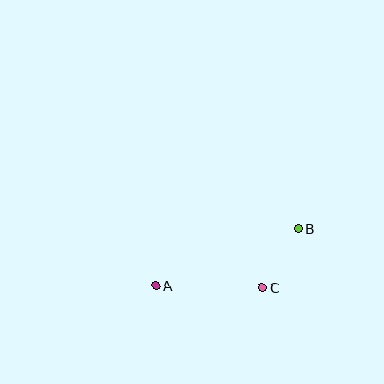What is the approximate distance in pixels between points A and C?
The distance between A and C is approximately 107 pixels.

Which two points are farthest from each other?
Points A and B are farthest from each other.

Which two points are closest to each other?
Points B and C are closest to each other.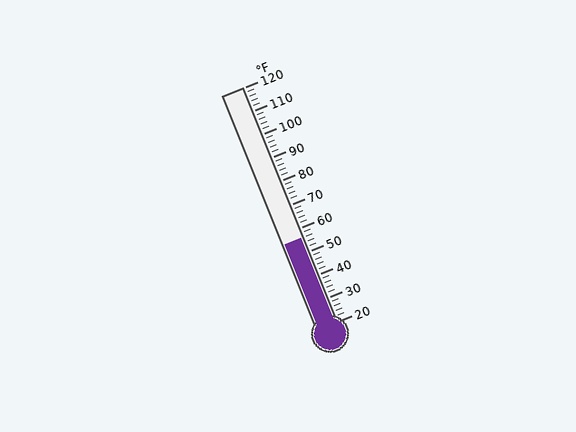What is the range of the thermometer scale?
The thermometer scale ranges from 20°F to 120°F.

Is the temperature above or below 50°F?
The temperature is above 50°F.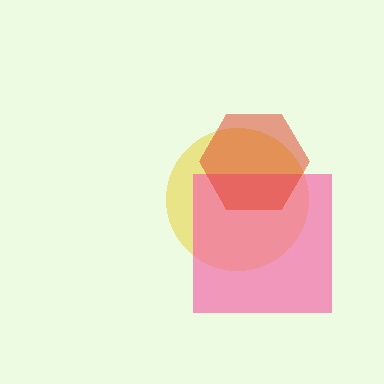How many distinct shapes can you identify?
There are 3 distinct shapes: a yellow circle, a pink square, a red hexagon.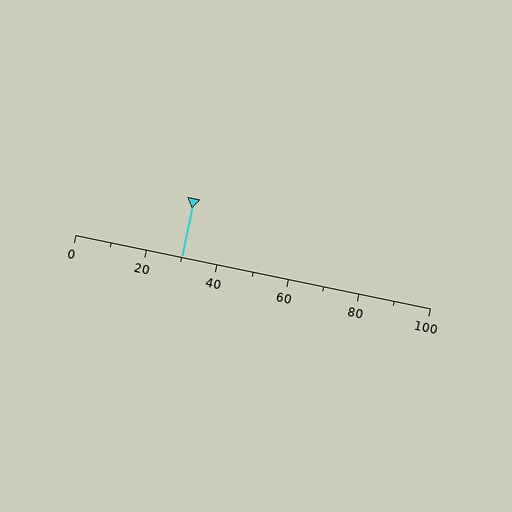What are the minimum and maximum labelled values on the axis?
The axis runs from 0 to 100.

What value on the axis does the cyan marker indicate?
The marker indicates approximately 30.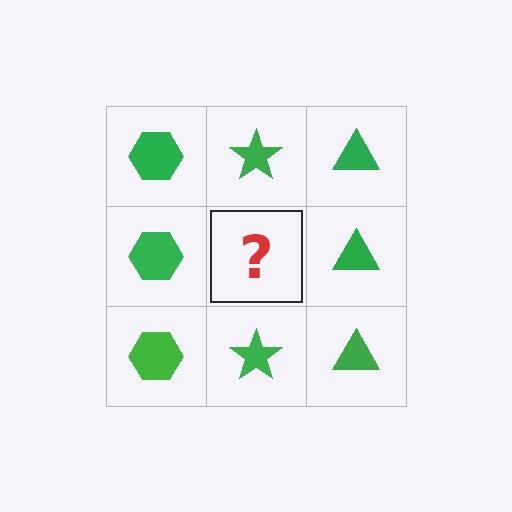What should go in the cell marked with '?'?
The missing cell should contain a green star.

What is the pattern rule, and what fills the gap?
The rule is that each column has a consistent shape. The gap should be filled with a green star.